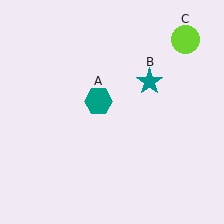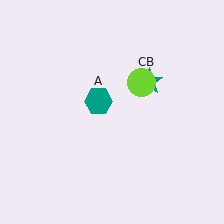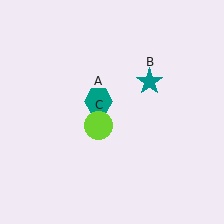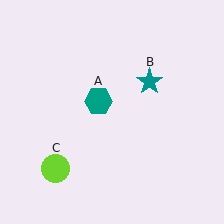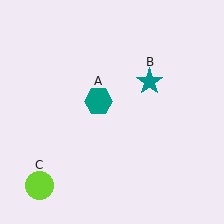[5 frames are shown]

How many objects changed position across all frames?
1 object changed position: lime circle (object C).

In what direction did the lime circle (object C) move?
The lime circle (object C) moved down and to the left.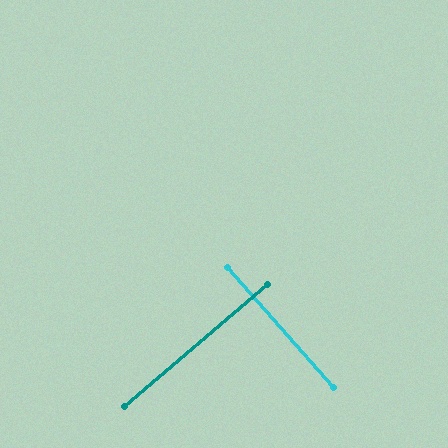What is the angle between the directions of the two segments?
Approximately 89 degrees.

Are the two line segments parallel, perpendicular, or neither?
Perpendicular — they meet at approximately 89°.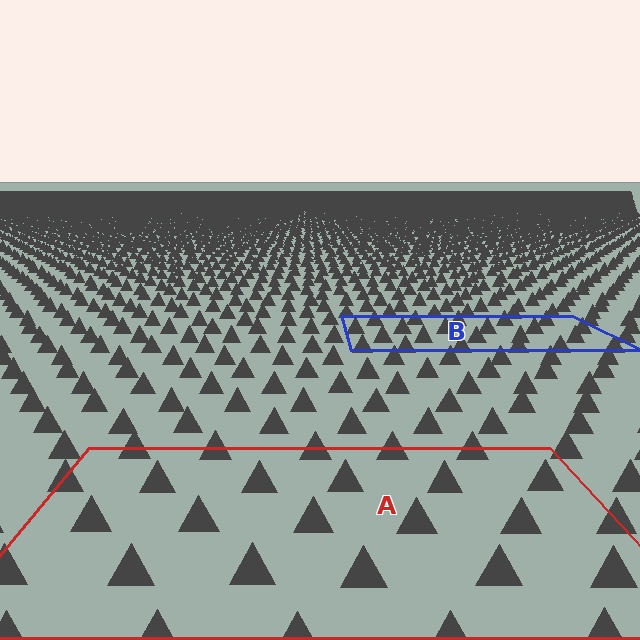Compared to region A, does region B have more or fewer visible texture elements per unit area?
Region B has more texture elements per unit area — they are packed more densely because it is farther away.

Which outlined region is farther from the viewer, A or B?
Region B is farther from the viewer — the texture elements inside it appear smaller and more densely packed.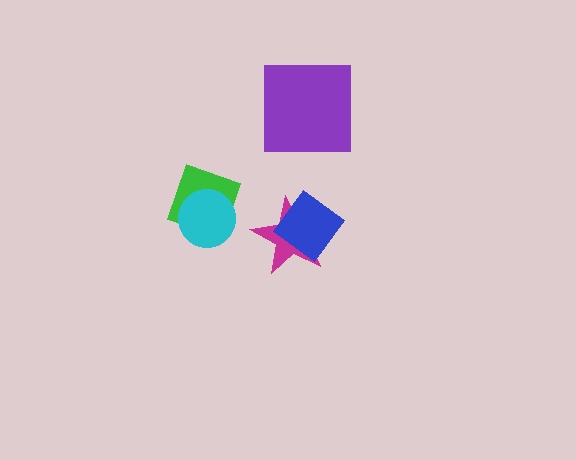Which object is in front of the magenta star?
The blue diamond is in front of the magenta star.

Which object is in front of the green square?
The cyan circle is in front of the green square.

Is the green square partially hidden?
Yes, it is partially covered by another shape.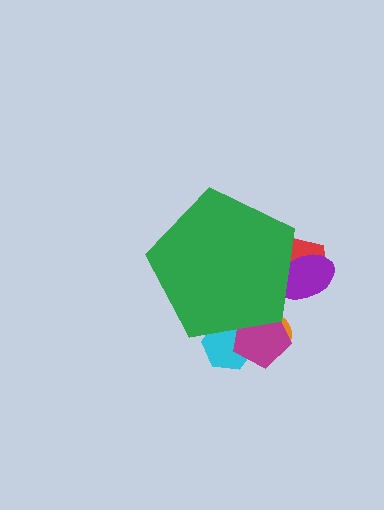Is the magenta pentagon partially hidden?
Yes, the magenta pentagon is partially hidden behind the green pentagon.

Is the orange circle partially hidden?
Yes, the orange circle is partially hidden behind the green pentagon.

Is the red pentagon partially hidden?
Yes, the red pentagon is partially hidden behind the green pentagon.